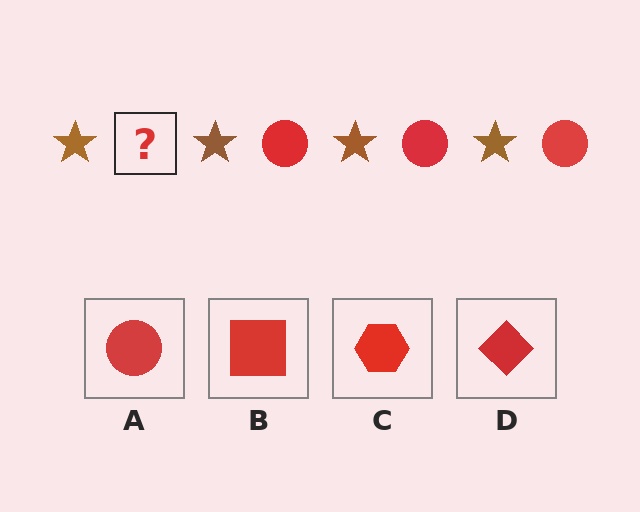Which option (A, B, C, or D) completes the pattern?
A.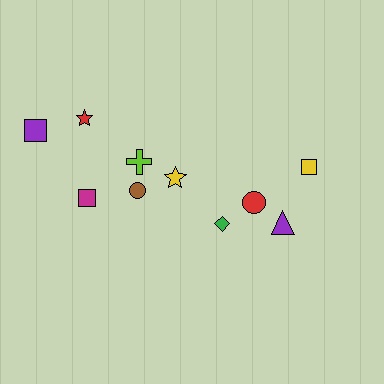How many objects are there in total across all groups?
There are 10 objects.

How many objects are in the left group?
There are 6 objects.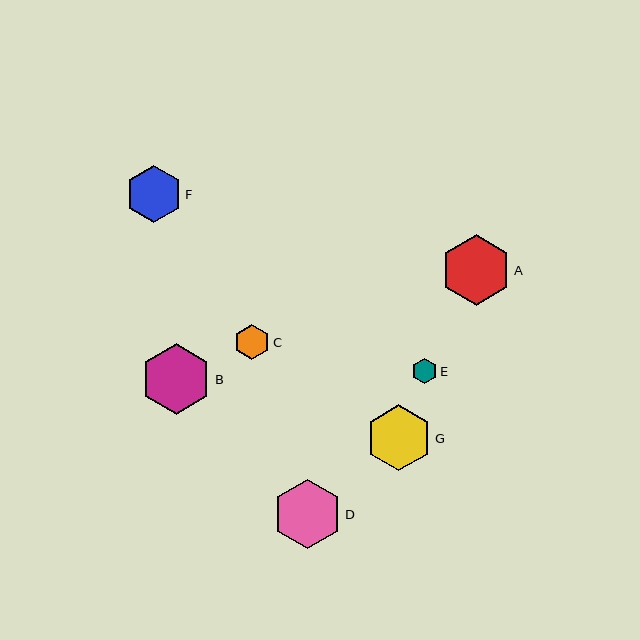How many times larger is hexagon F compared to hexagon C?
Hexagon F is approximately 1.6 times the size of hexagon C.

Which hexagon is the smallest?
Hexagon E is the smallest with a size of approximately 25 pixels.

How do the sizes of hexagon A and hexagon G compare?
Hexagon A and hexagon G are approximately the same size.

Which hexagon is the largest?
Hexagon B is the largest with a size of approximately 71 pixels.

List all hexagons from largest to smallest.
From largest to smallest: B, A, D, G, F, C, E.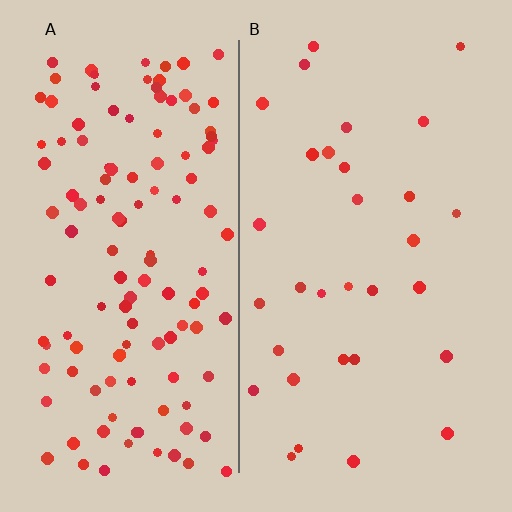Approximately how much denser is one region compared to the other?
Approximately 4.0× — region A over region B.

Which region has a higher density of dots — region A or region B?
A (the left).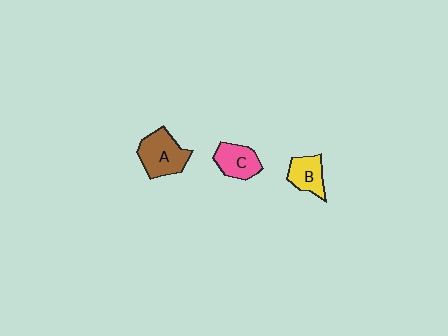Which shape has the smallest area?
Shape B (yellow).